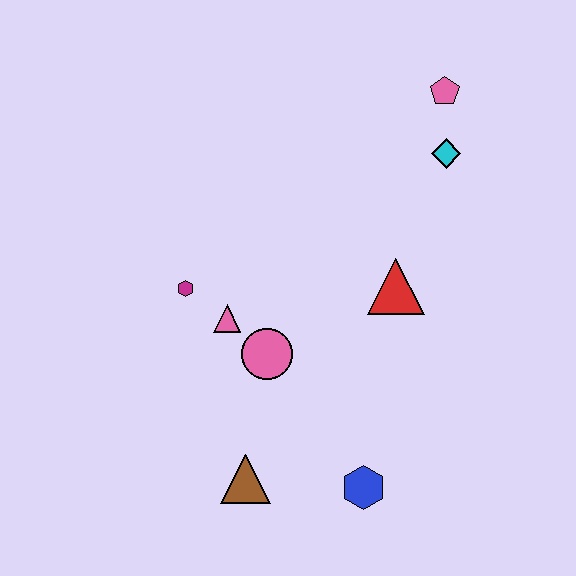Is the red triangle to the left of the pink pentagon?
Yes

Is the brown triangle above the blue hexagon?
Yes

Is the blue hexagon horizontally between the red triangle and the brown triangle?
Yes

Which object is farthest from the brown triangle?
The pink pentagon is farthest from the brown triangle.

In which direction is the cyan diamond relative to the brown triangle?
The cyan diamond is above the brown triangle.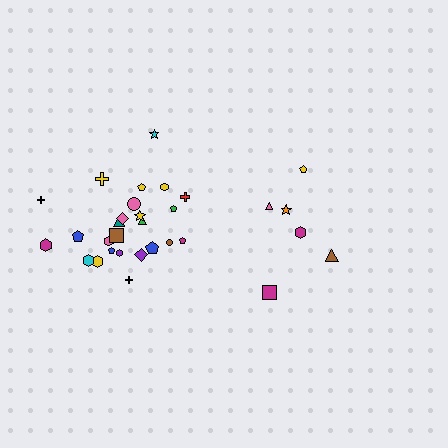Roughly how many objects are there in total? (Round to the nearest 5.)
Roughly 30 objects in total.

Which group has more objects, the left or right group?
The left group.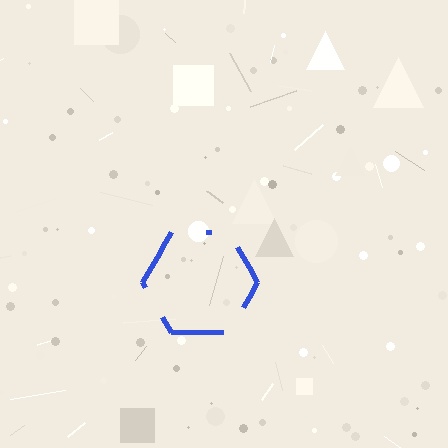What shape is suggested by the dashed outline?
The dashed outline suggests a hexagon.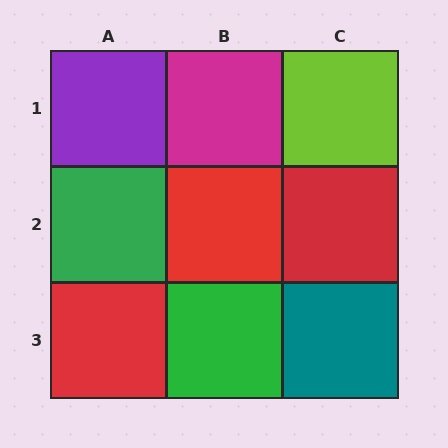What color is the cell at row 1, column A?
Purple.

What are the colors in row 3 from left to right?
Red, green, teal.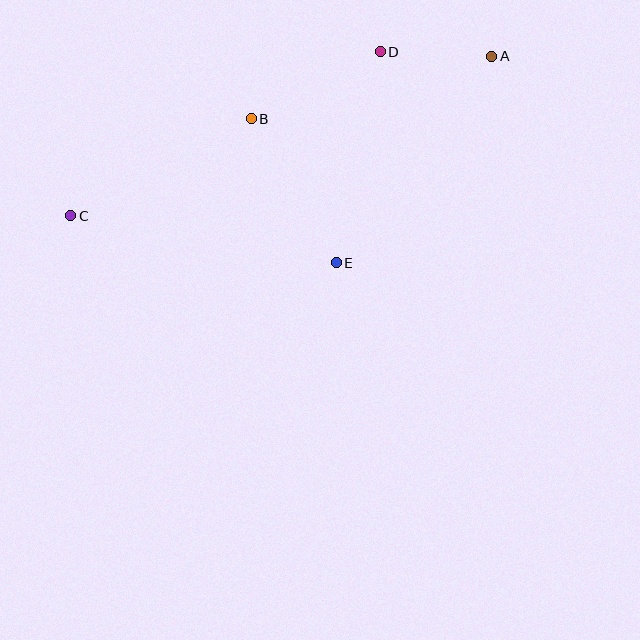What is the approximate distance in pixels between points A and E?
The distance between A and E is approximately 259 pixels.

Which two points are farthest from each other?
Points A and C are farthest from each other.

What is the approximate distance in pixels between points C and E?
The distance between C and E is approximately 269 pixels.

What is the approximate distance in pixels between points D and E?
The distance between D and E is approximately 216 pixels.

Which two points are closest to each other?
Points A and D are closest to each other.